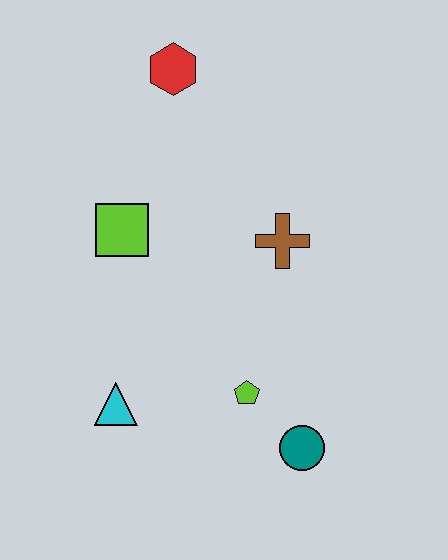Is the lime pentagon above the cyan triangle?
Yes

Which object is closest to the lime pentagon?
The teal circle is closest to the lime pentagon.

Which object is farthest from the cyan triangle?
The red hexagon is farthest from the cyan triangle.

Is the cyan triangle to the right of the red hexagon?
No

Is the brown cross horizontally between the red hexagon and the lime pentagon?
No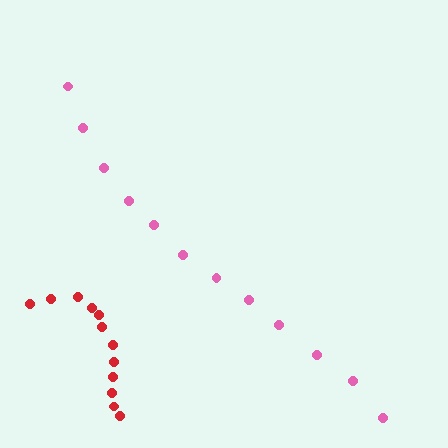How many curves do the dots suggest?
There are 2 distinct paths.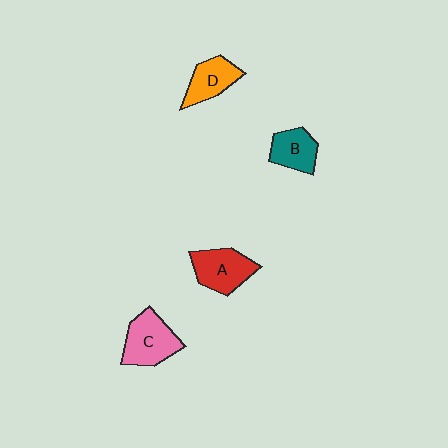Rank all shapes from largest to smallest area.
From largest to smallest: C (pink), A (red), D (orange), B (teal).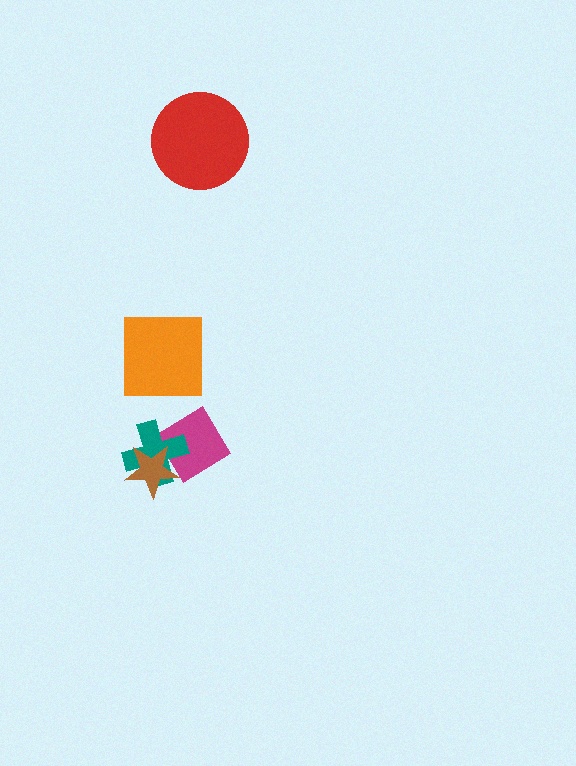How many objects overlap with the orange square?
0 objects overlap with the orange square.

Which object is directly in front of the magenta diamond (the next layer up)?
The teal cross is directly in front of the magenta diamond.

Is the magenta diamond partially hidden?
Yes, it is partially covered by another shape.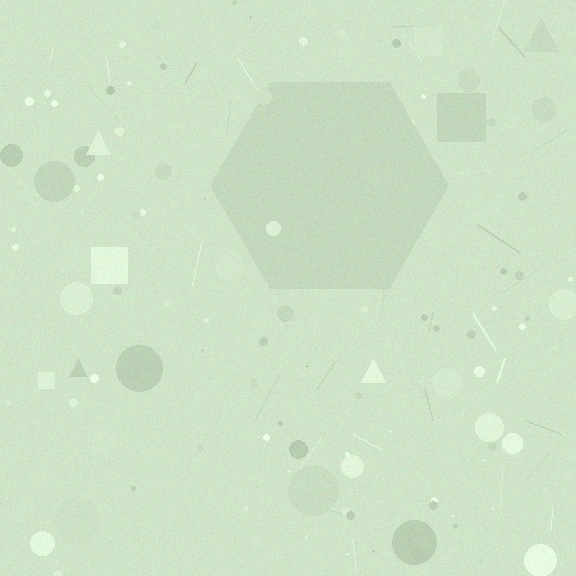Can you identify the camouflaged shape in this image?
The camouflaged shape is a hexagon.